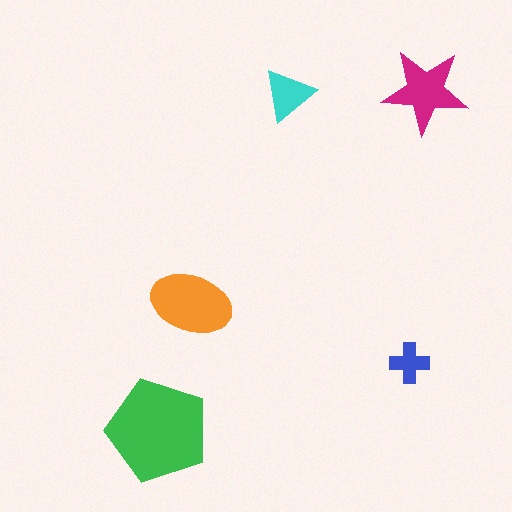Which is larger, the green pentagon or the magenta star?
The green pentagon.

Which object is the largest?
The green pentagon.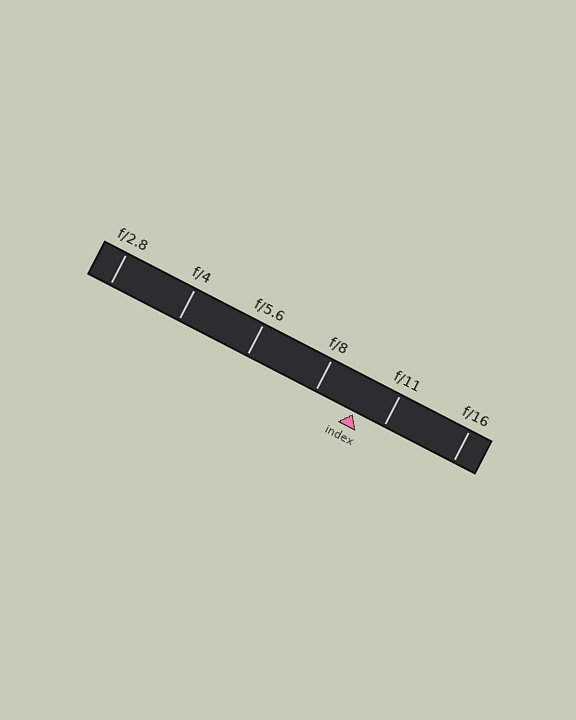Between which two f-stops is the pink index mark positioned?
The index mark is between f/8 and f/11.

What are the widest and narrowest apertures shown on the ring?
The widest aperture shown is f/2.8 and the narrowest is f/16.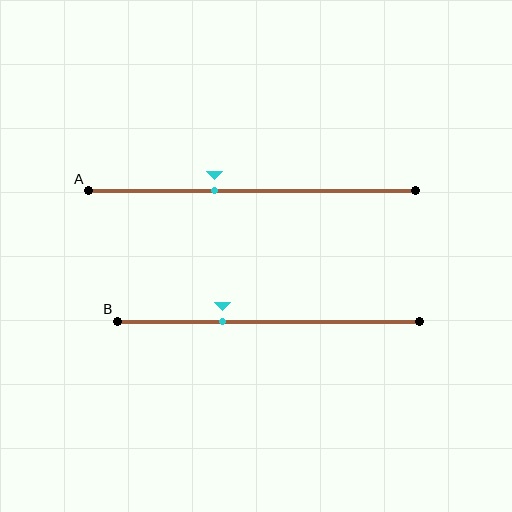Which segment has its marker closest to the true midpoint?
Segment A has its marker closest to the true midpoint.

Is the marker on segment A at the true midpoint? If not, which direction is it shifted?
No, the marker on segment A is shifted to the left by about 12% of the segment length.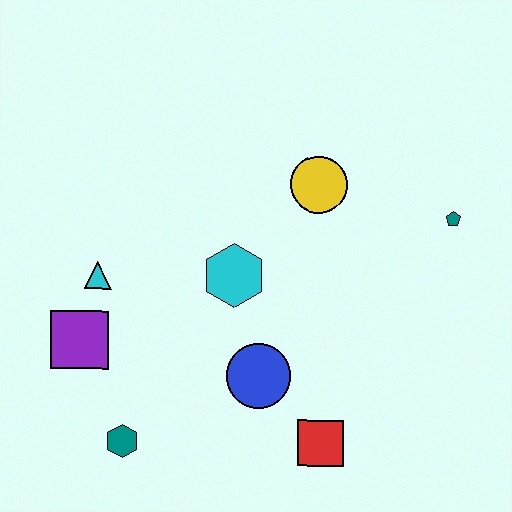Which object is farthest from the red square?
The cyan triangle is farthest from the red square.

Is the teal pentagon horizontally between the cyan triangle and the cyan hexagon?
No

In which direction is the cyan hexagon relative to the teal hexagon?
The cyan hexagon is above the teal hexagon.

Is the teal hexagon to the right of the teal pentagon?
No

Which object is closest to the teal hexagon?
The purple square is closest to the teal hexagon.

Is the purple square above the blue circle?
Yes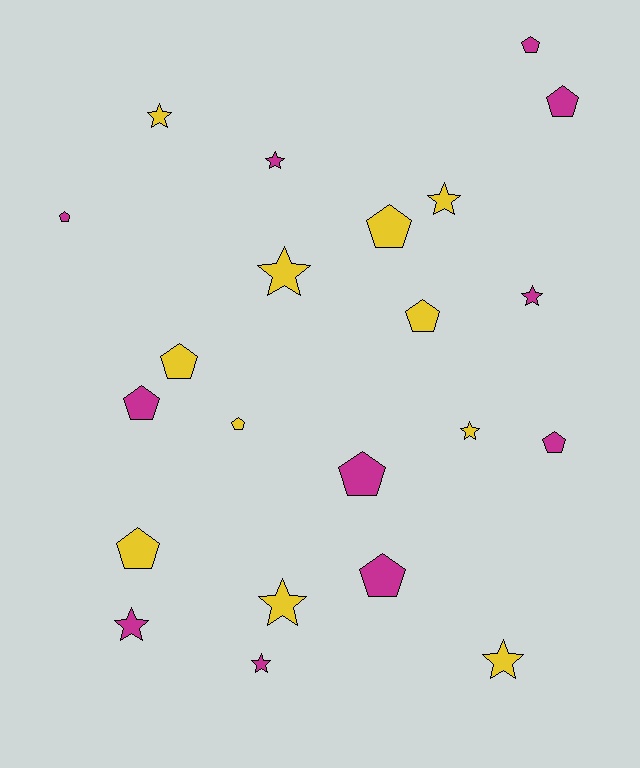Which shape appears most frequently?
Pentagon, with 12 objects.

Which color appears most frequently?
Magenta, with 11 objects.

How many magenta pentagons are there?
There are 7 magenta pentagons.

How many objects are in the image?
There are 22 objects.